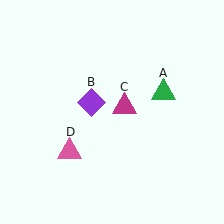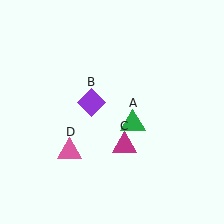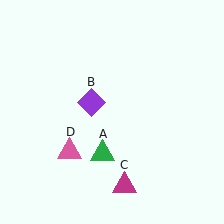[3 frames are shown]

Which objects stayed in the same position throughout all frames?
Purple diamond (object B) and pink triangle (object D) remained stationary.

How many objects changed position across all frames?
2 objects changed position: green triangle (object A), magenta triangle (object C).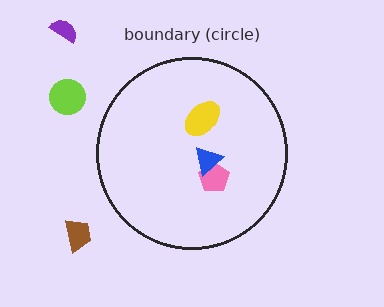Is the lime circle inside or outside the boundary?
Outside.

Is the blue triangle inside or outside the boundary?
Inside.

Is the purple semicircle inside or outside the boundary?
Outside.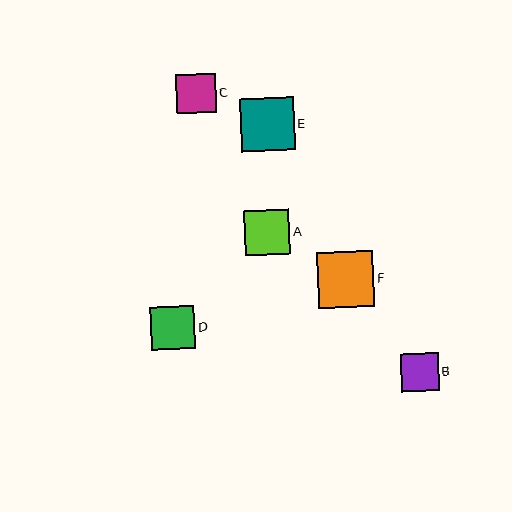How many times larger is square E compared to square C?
Square E is approximately 1.3 times the size of square C.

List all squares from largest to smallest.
From largest to smallest: F, E, A, D, C, B.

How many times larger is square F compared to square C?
Square F is approximately 1.4 times the size of square C.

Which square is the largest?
Square F is the largest with a size of approximately 56 pixels.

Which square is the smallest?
Square B is the smallest with a size of approximately 38 pixels.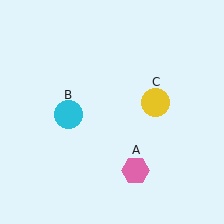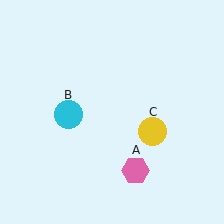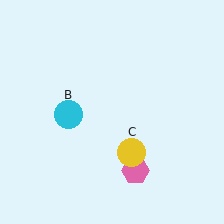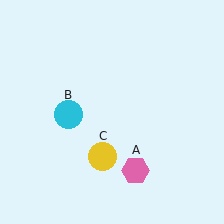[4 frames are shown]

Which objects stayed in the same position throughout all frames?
Pink hexagon (object A) and cyan circle (object B) remained stationary.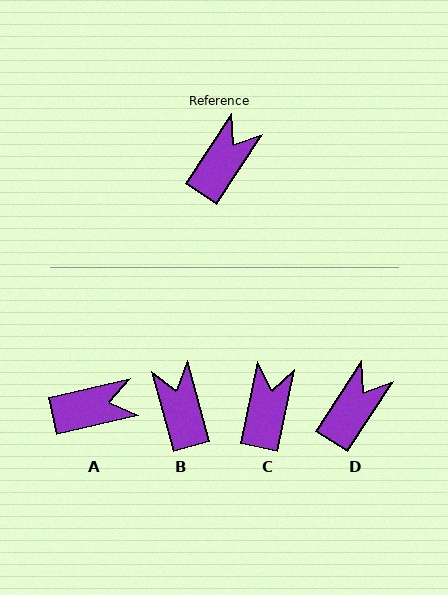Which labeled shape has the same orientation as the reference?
D.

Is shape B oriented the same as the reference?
No, it is off by about 49 degrees.